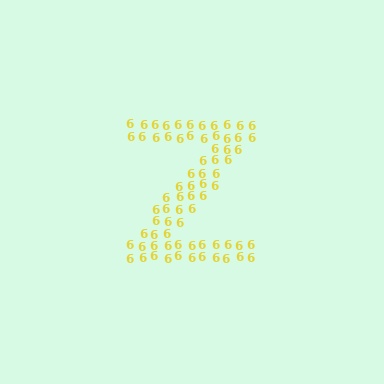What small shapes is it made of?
It is made of small digit 6's.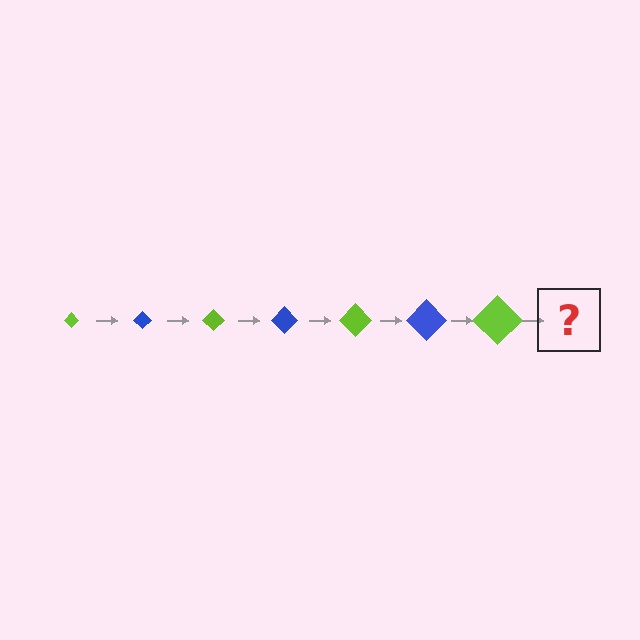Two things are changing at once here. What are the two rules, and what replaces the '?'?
The two rules are that the diamond grows larger each step and the color cycles through lime and blue. The '?' should be a blue diamond, larger than the previous one.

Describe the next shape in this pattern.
It should be a blue diamond, larger than the previous one.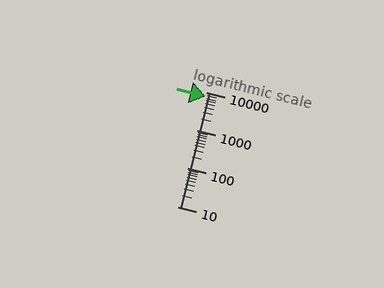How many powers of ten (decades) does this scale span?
The scale spans 3 decades, from 10 to 10000.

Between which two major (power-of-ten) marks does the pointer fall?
The pointer is between 1000 and 10000.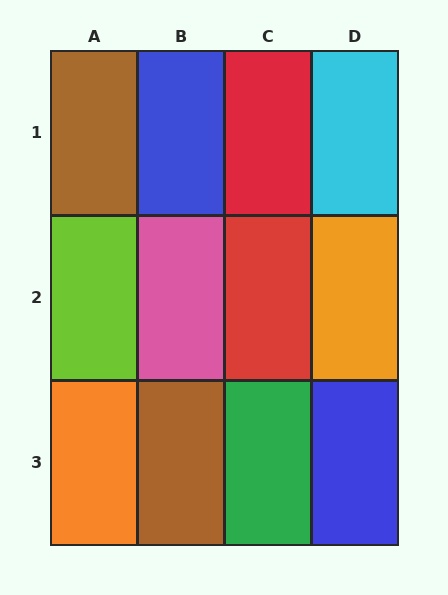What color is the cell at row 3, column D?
Blue.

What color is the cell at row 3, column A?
Orange.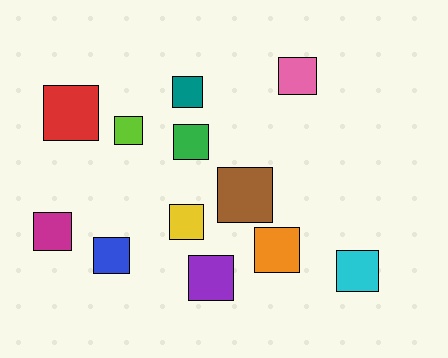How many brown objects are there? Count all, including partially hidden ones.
There is 1 brown object.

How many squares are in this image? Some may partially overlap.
There are 12 squares.